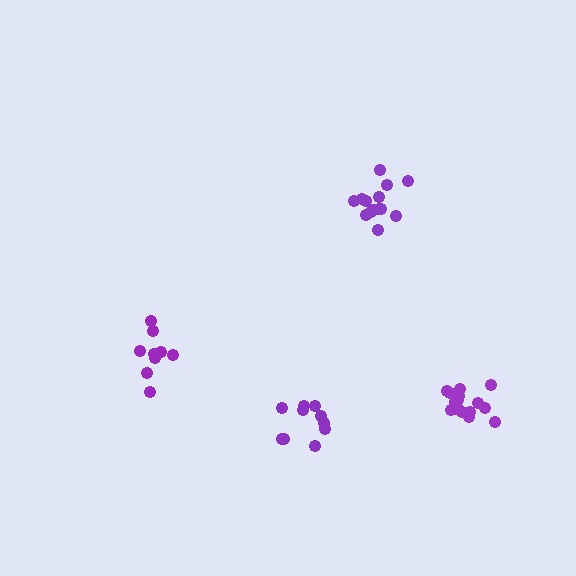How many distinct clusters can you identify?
There are 4 distinct clusters.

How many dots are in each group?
Group 1: 14 dots, Group 2: 9 dots, Group 3: 15 dots, Group 4: 10 dots (48 total).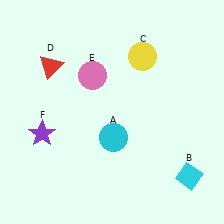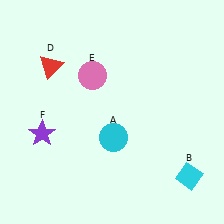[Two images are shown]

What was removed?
The yellow circle (C) was removed in Image 2.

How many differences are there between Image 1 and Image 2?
There is 1 difference between the two images.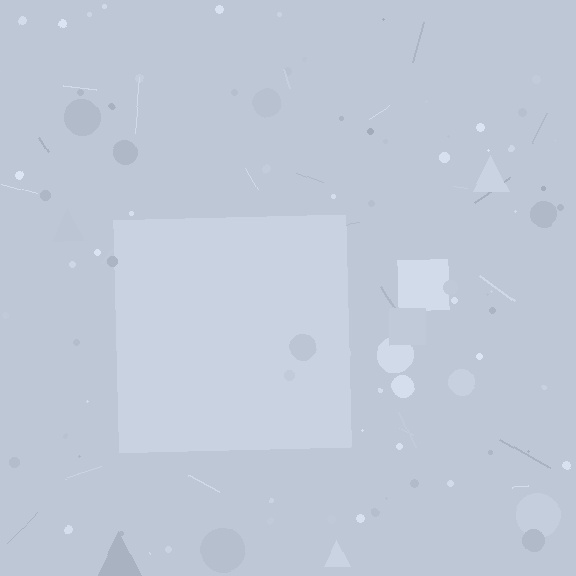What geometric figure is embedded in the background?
A square is embedded in the background.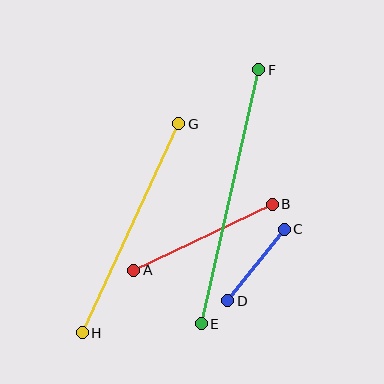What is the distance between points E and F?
The distance is approximately 261 pixels.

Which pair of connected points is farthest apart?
Points E and F are farthest apart.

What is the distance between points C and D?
The distance is approximately 91 pixels.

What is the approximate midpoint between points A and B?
The midpoint is at approximately (203, 237) pixels.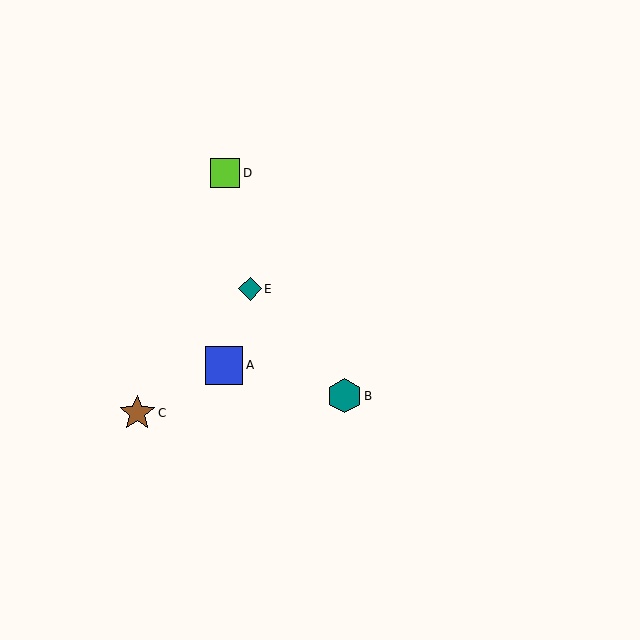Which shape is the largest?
The blue square (labeled A) is the largest.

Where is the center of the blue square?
The center of the blue square is at (224, 365).